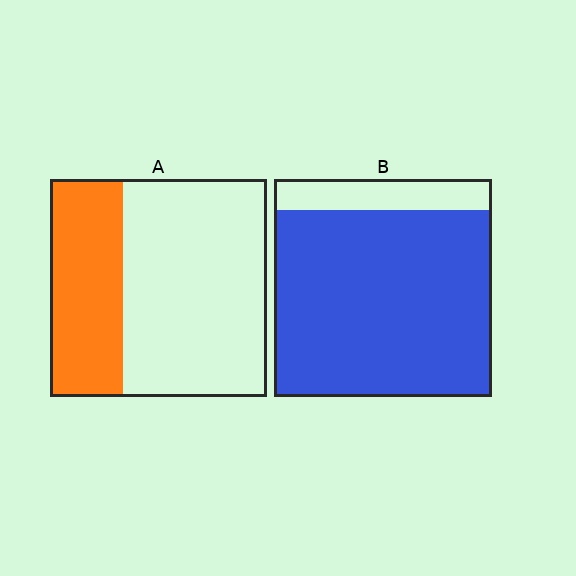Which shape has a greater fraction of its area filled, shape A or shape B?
Shape B.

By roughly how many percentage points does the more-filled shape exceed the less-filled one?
By roughly 50 percentage points (B over A).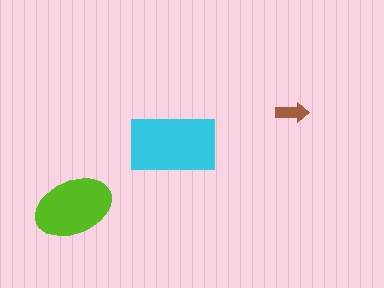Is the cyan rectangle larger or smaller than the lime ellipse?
Larger.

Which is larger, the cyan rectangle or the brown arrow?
The cyan rectangle.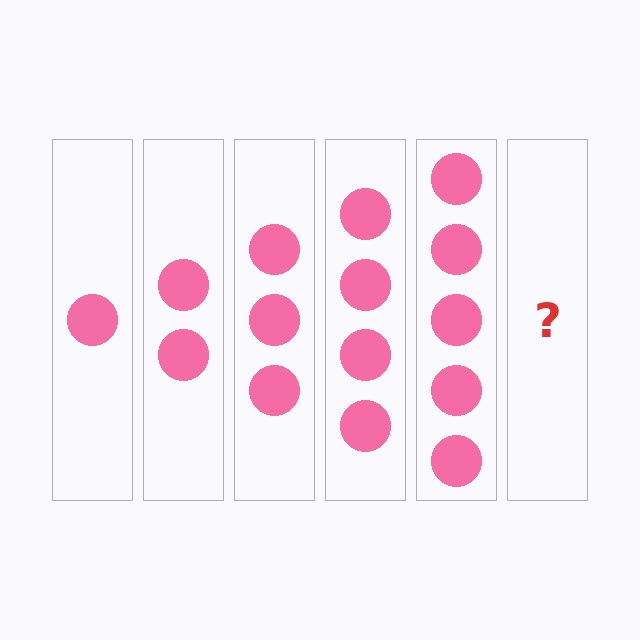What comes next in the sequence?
The next element should be 6 circles.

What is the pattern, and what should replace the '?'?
The pattern is that each step adds one more circle. The '?' should be 6 circles.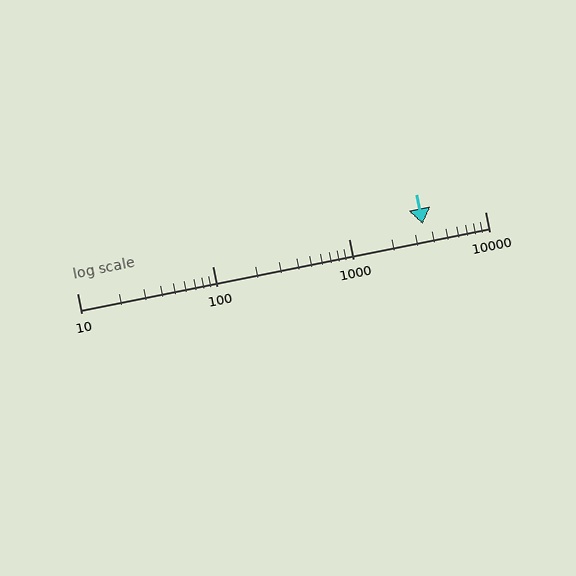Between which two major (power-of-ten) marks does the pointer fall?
The pointer is between 1000 and 10000.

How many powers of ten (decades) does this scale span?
The scale spans 3 decades, from 10 to 10000.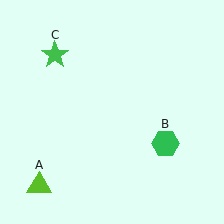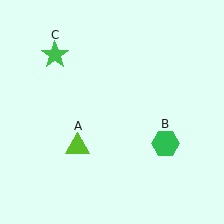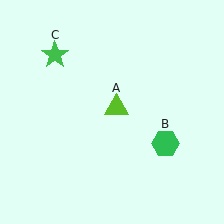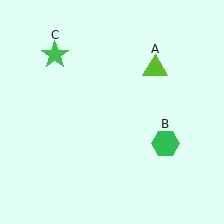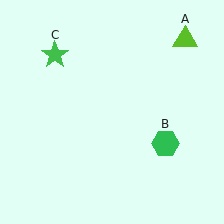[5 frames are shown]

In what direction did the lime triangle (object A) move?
The lime triangle (object A) moved up and to the right.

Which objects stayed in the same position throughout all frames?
Green hexagon (object B) and green star (object C) remained stationary.